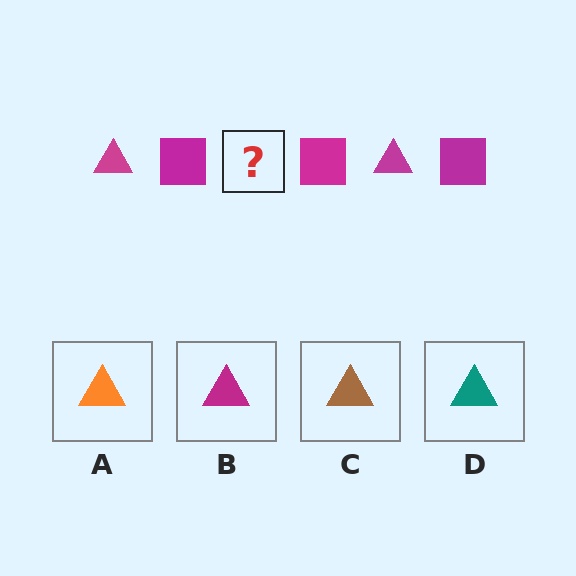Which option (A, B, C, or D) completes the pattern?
B.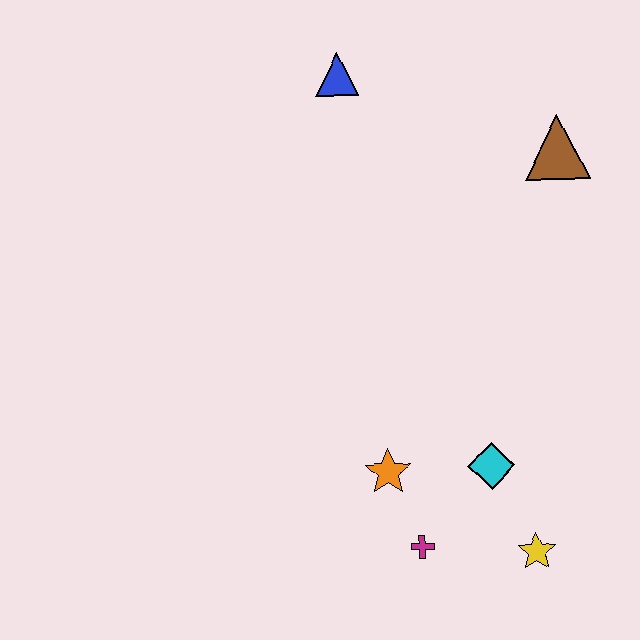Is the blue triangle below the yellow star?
No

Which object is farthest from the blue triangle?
The yellow star is farthest from the blue triangle.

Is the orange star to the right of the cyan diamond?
No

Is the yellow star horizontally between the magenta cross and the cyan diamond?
No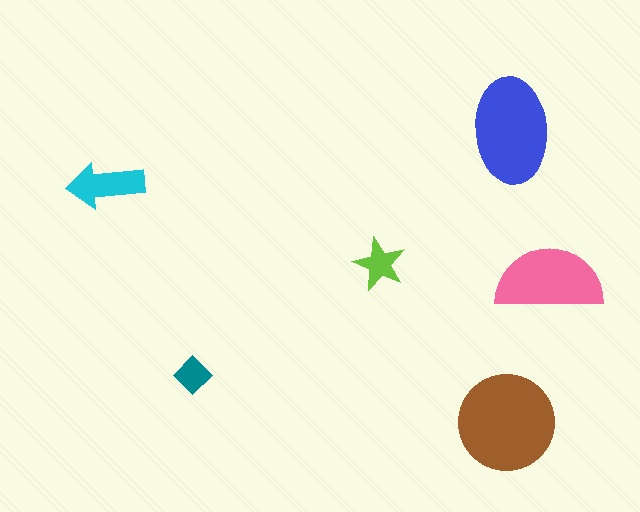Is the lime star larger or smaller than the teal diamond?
Larger.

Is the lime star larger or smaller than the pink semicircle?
Smaller.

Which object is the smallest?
The teal diamond.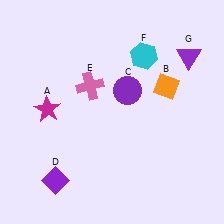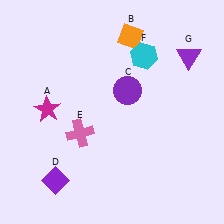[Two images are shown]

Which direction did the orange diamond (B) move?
The orange diamond (B) moved up.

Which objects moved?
The objects that moved are: the orange diamond (B), the pink cross (E).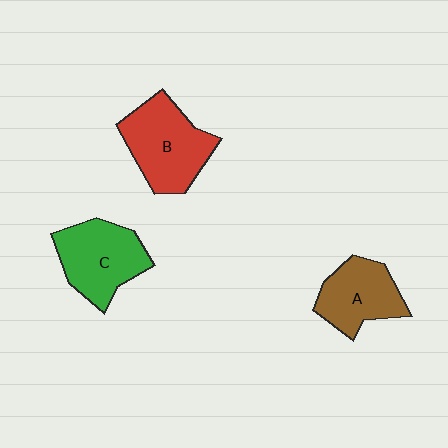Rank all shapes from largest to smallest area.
From largest to smallest: B (red), C (green), A (brown).